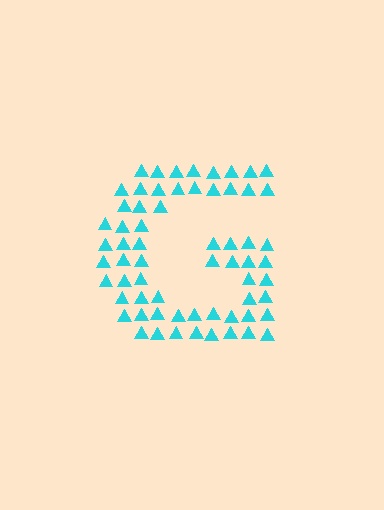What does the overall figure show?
The overall figure shows the letter G.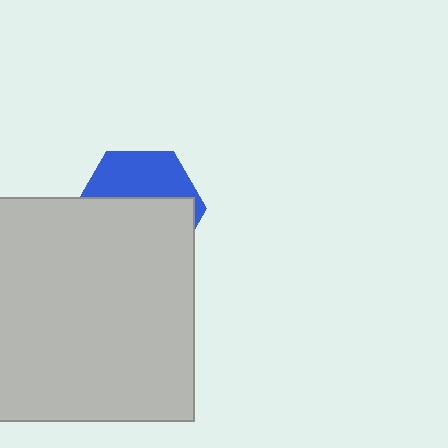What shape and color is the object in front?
The object in front is a light gray rectangle.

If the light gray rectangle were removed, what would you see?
You would see the complete blue hexagon.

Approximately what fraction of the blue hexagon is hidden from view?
Roughly 61% of the blue hexagon is hidden behind the light gray rectangle.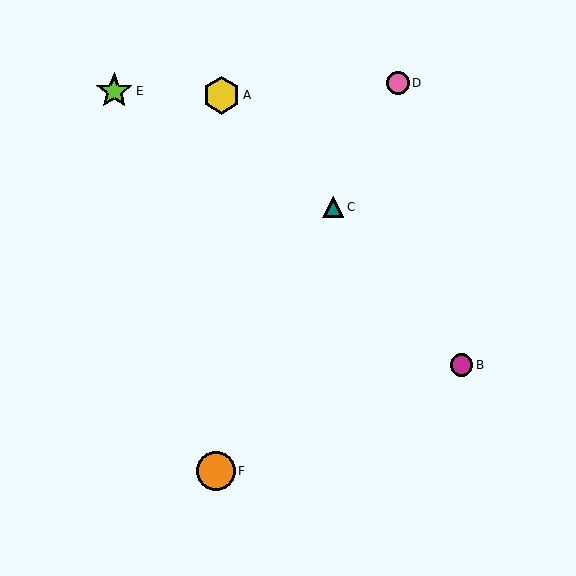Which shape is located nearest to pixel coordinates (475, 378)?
The magenta circle (labeled B) at (462, 365) is nearest to that location.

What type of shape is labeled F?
Shape F is an orange circle.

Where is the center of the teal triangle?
The center of the teal triangle is at (333, 207).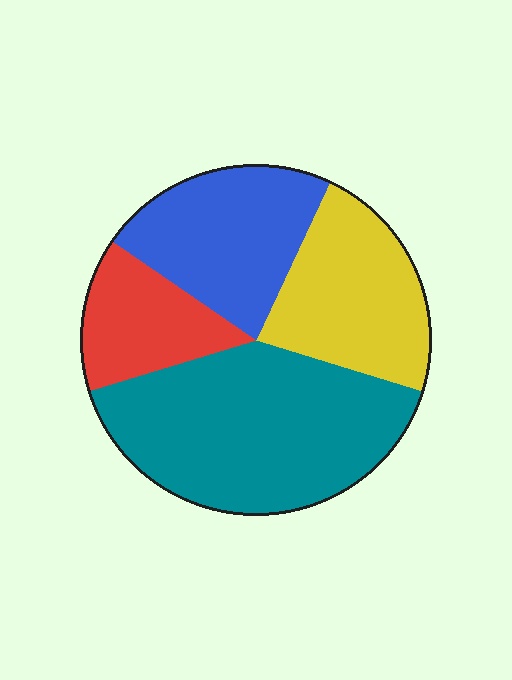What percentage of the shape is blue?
Blue takes up less than a quarter of the shape.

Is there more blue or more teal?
Teal.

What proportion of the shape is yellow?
Yellow covers roughly 25% of the shape.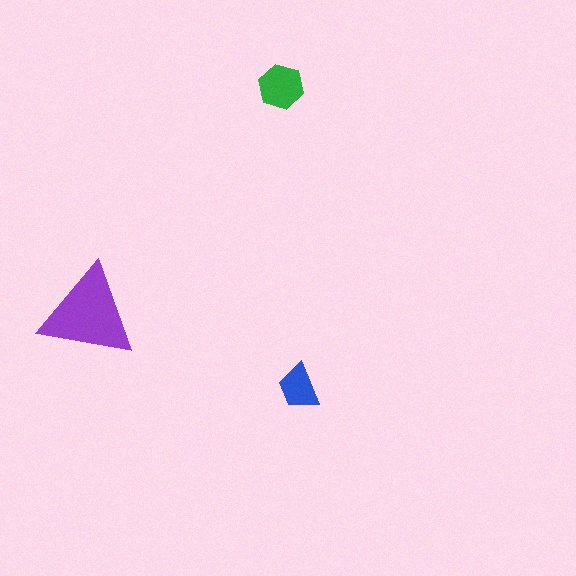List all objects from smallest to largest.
The blue trapezoid, the green hexagon, the purple triangle.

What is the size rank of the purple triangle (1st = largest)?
1st.